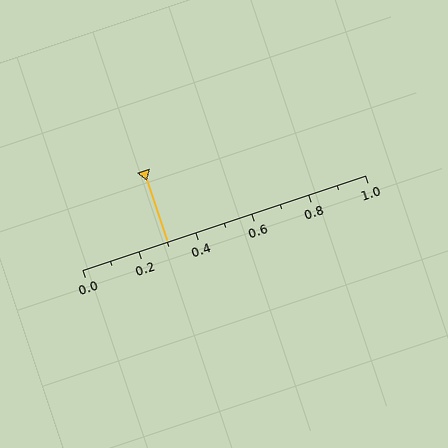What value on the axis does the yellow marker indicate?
The marker indicates approximately 0.3.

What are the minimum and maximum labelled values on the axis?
The axis runs from 0.0 to 1.0.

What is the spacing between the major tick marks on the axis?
The major ticks are spaced 0.2 apart.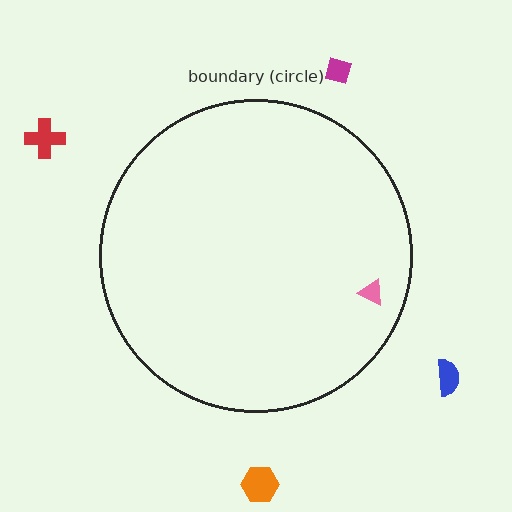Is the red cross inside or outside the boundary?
Outside.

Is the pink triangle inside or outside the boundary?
Inside.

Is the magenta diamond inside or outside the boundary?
Outside.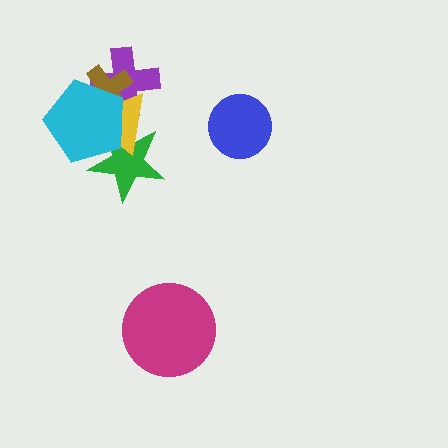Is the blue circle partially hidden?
No, no other shape covers it.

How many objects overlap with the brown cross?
3 objects overlap with the brown cross.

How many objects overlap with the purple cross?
3 objects overlap with the purple cross.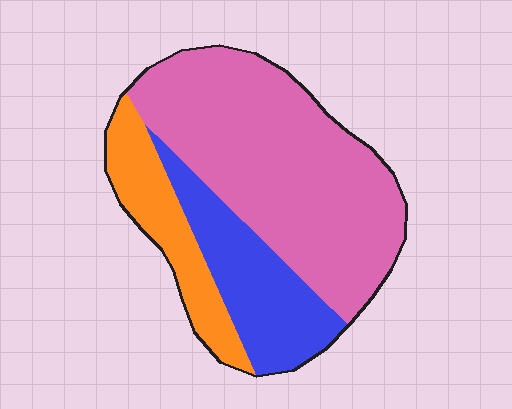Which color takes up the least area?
Orange, at roughly 20%.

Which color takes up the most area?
Pink, at roughly 60%.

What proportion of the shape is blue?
Blue covers around 25% of the shape.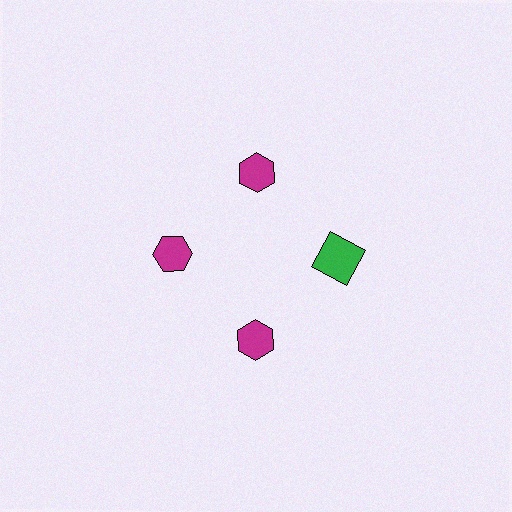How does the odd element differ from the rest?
It differs in both color (green instead of magenta) and shape (square instead of hexagon).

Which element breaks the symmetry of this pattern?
The green square at roughly the 3 o'clock position breaks the symmetry. All other shapes are magenta hexagons.